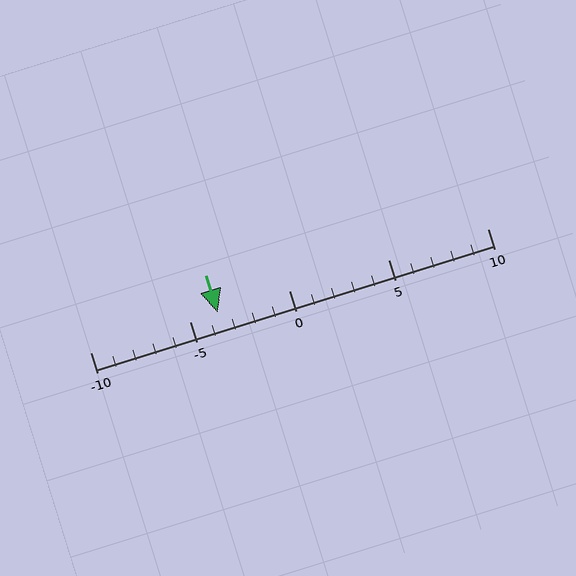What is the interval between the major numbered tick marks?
The major tick marks are spaced 5 units apart.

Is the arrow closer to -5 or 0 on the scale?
The arrow is closer to -5.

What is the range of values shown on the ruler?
The ruler shows values from -10 to 10.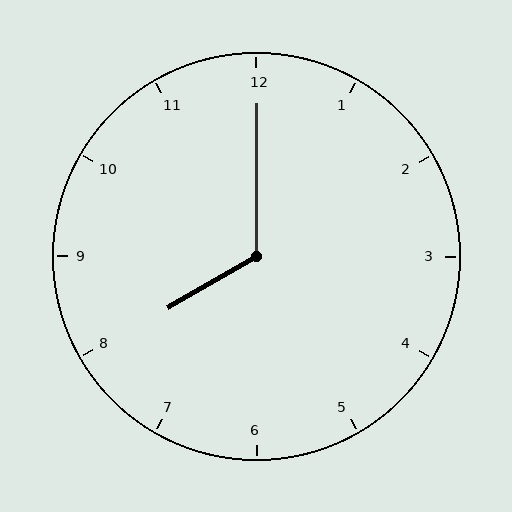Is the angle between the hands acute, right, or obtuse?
It is obtuse.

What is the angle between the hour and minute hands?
Approximately 120 degrees.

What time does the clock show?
8:00.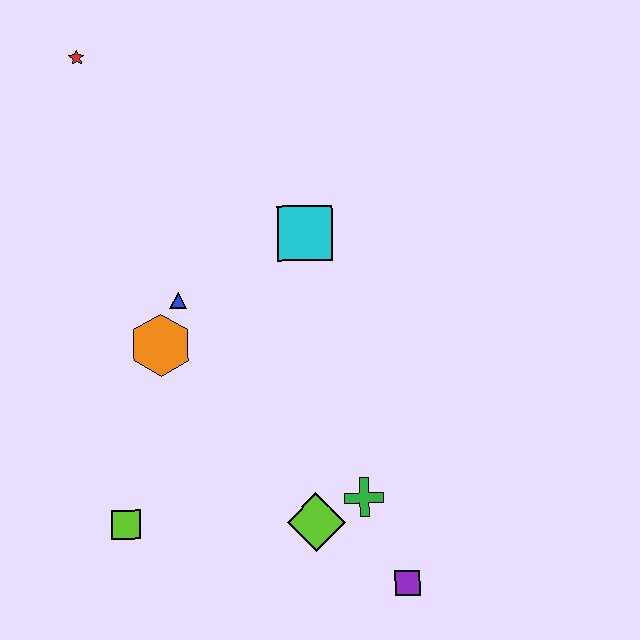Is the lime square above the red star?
No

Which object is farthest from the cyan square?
The purple square is farthest from the cyan square.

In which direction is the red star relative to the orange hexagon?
The red star is above the orange hexagon.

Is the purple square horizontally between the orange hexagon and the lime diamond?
No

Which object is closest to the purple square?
The green cross is closest to the purple square.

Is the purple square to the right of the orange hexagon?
Yes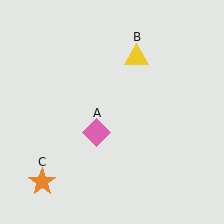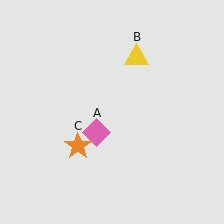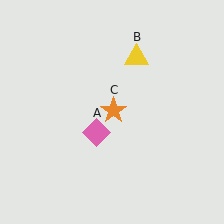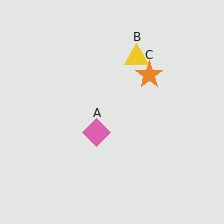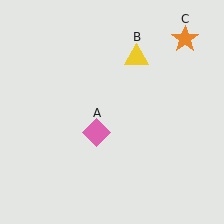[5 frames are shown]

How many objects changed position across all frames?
1 object changed position: orange star (object C).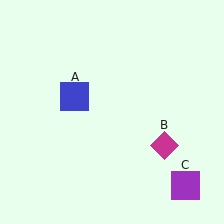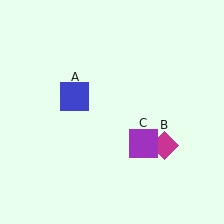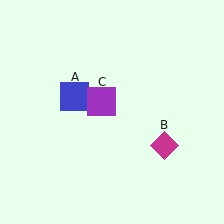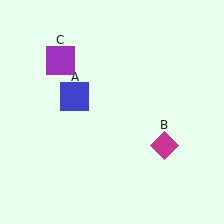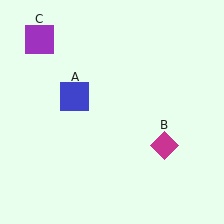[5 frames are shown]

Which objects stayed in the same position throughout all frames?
Blue square (object A) and magenta diamond (object B) remained stationary.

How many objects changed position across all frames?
1 object changed position: purple square (object C).